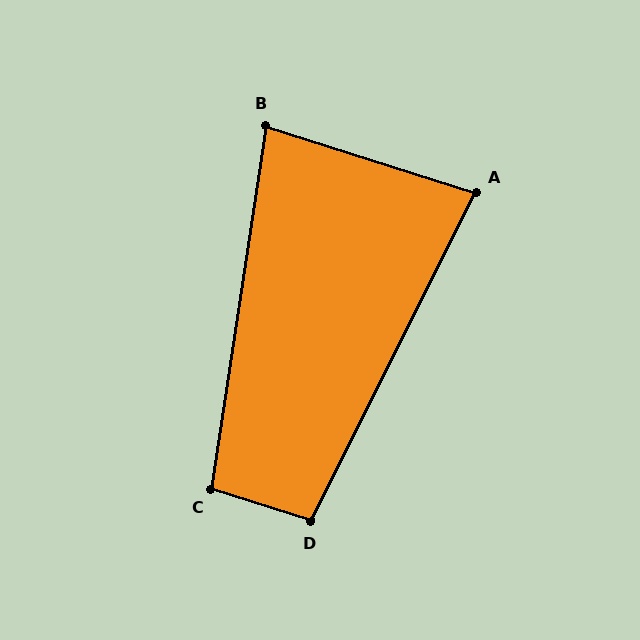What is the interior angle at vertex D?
Approximately 99 degrees (obtuse).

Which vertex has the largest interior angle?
C, at approximately 99 degrees.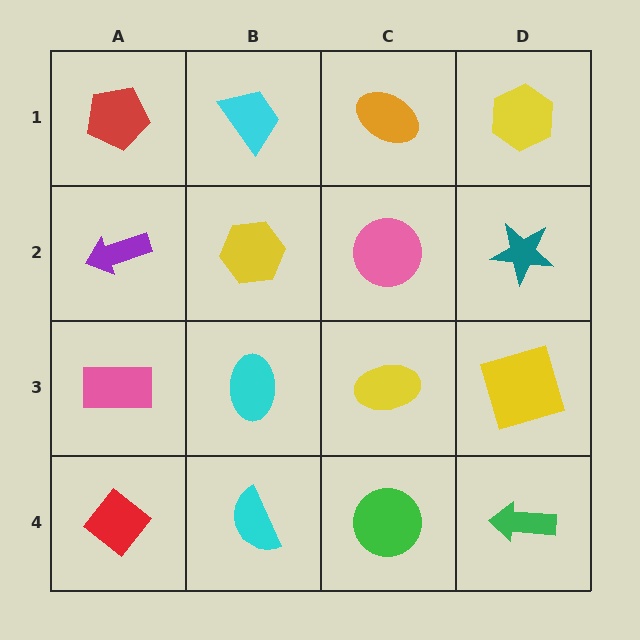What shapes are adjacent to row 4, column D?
A yellow square (row 3, column D), a green circle (row 4, column C).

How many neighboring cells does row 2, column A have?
3.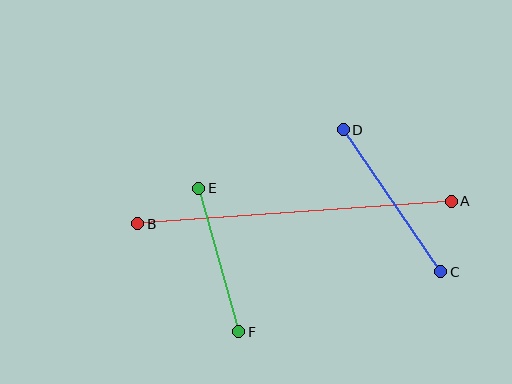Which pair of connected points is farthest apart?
Points A and B are farthest apart.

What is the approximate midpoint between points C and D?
The midpoint is at approximately (392, 201) pixels.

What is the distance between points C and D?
The distance is approximately 172 pixels.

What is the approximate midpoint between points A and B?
The midpoint is at approximately (294, 213) pixels.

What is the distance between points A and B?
The distance is approximately 315 pixels.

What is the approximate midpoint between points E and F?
The midpoint is at approximately (219, 260) pixels.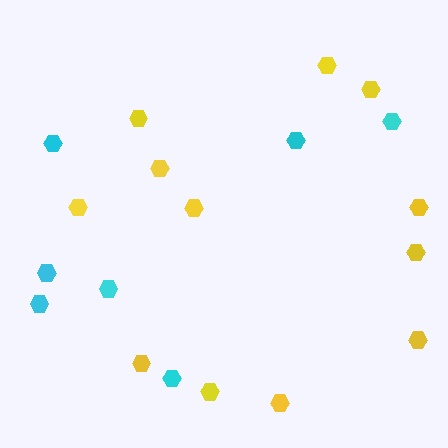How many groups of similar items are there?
There are 2 groups: one group of yellow hexagons (12) and one group of cyan hexagons (7).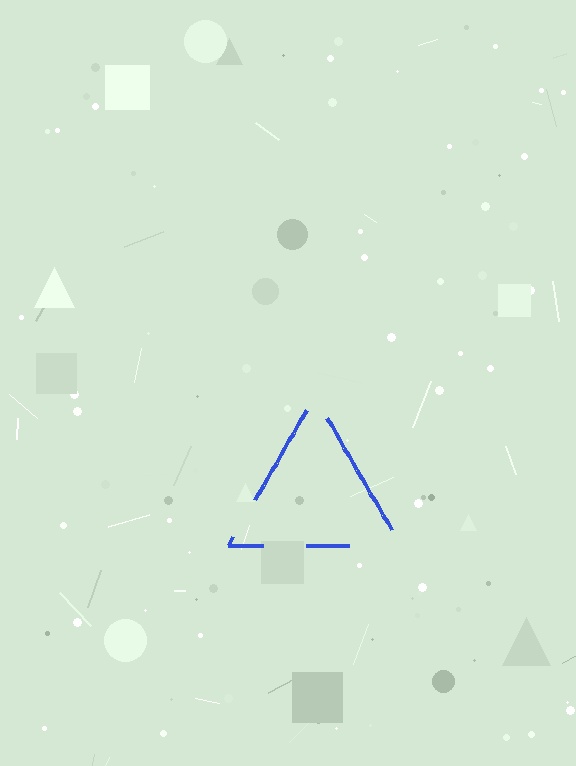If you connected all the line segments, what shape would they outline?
They would outline a triangle.